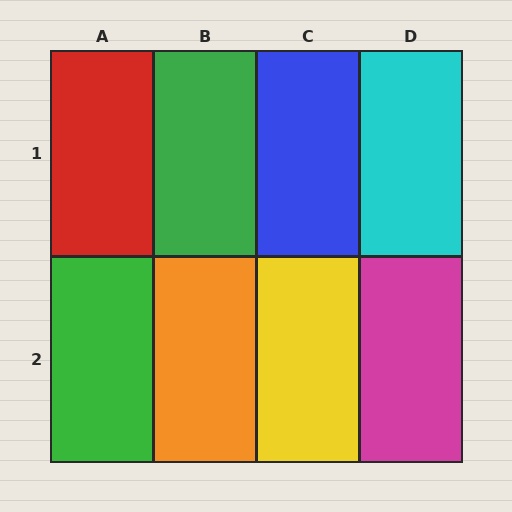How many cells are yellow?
1 cell is yellow.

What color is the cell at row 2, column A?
Green.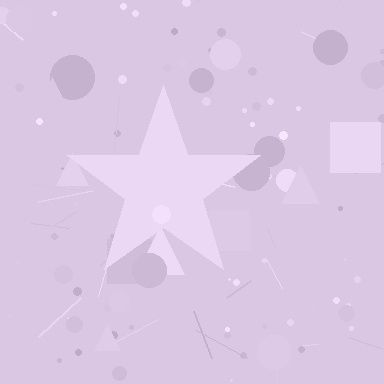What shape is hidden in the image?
A star is hidden in the image.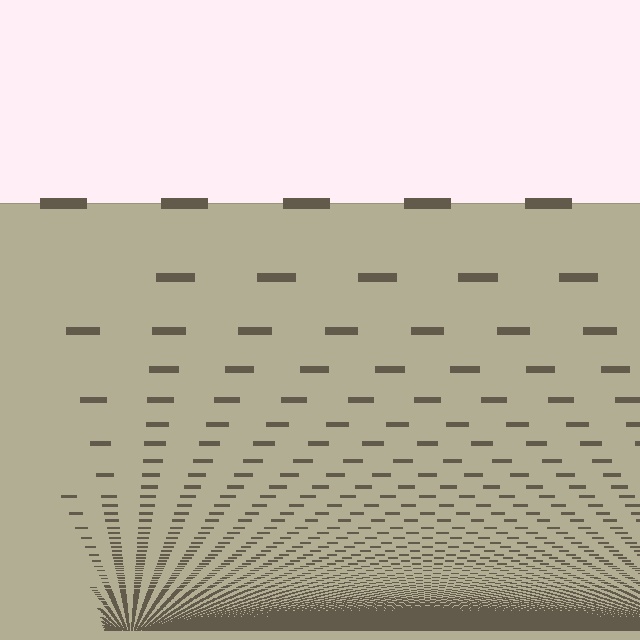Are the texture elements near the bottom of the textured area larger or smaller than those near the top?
Smaller. The gradient is inverted — elements near the bottom are smaller and denser.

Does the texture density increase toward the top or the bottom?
Density increases toward the bottom.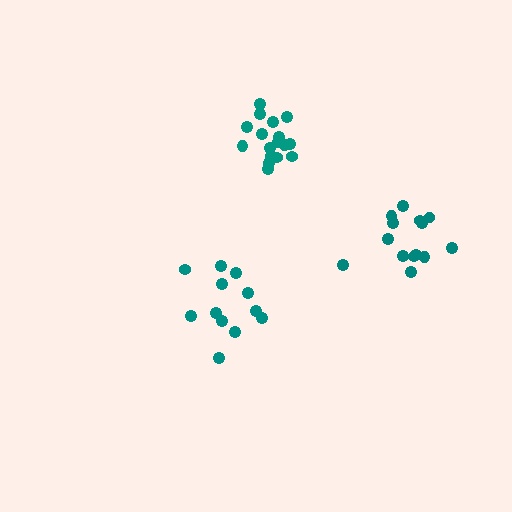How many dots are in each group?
Group 1: 12 dots, Group 2: 14 dots, Group 3: 17 dots (43 total).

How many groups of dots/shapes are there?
There are 3 groups.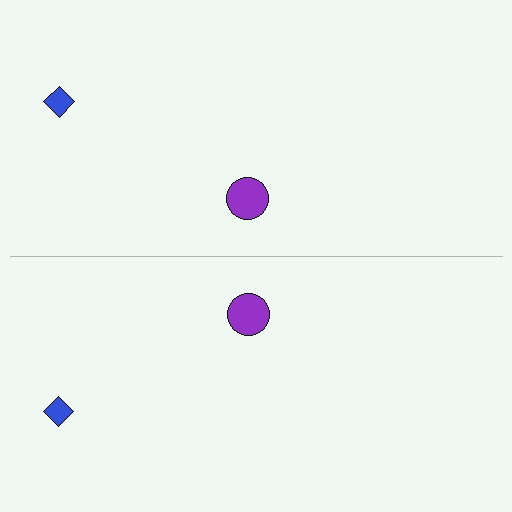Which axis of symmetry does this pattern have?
The pattern has a horizontal axis of symmetry running through the center of the image.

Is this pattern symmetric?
Yes, this pattern has bilateral (reflection) symmetry.